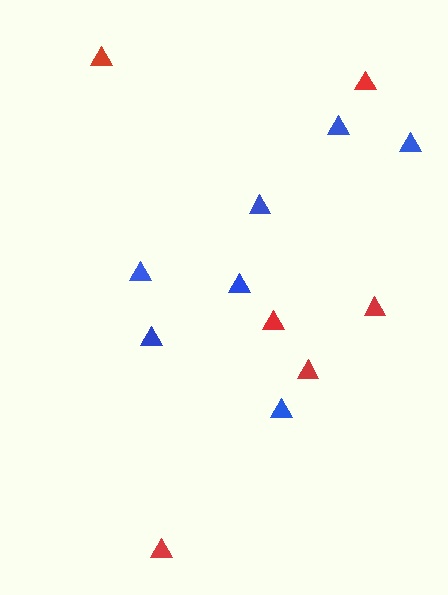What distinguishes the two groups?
There are 2 groups: one group of blue triangles (7) and one group of red triangles (6).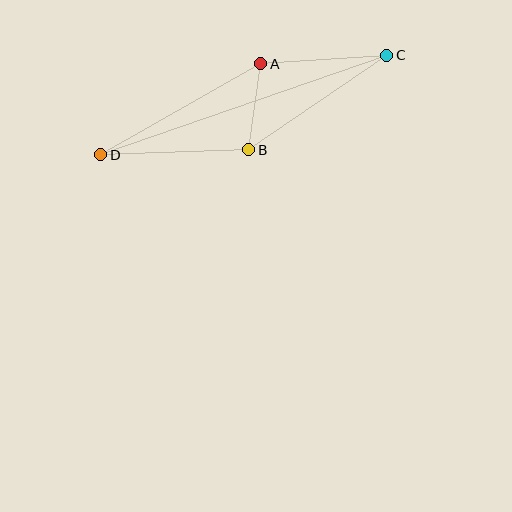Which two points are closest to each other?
Points A and B are closest to each other.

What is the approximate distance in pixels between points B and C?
The distance between B and C is approximately 167 pixels.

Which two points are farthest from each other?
Points C and D are farthest from each other.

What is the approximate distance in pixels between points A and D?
The distance between A and D is approximately 184 pixels.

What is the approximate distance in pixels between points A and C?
The distance between A and C is approximately 126 pixels.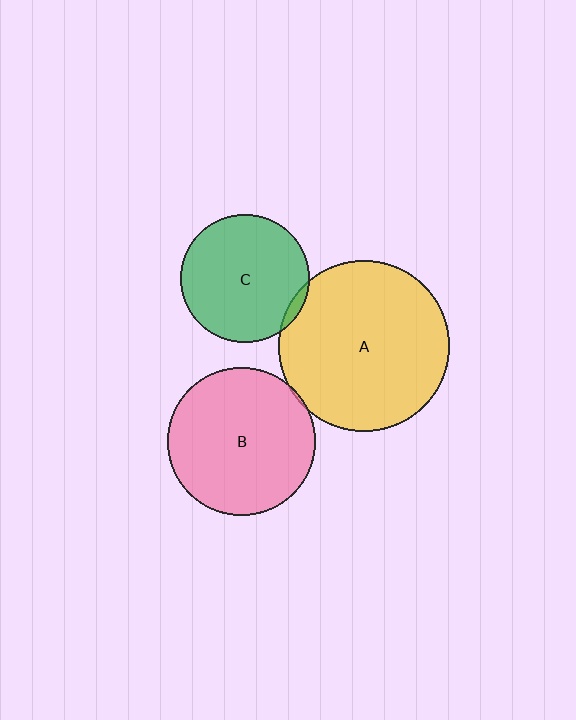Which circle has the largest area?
Circle A (yellow).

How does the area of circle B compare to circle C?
Approximately 1.3 times.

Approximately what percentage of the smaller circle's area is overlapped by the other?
Approximately 5%.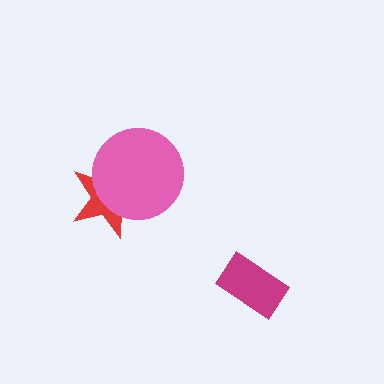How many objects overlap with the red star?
1 object overlaps with the red star.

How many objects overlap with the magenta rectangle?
0 objects overlap with the magenta rectangle.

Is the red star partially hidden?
Yes, it is partially covered by another shape.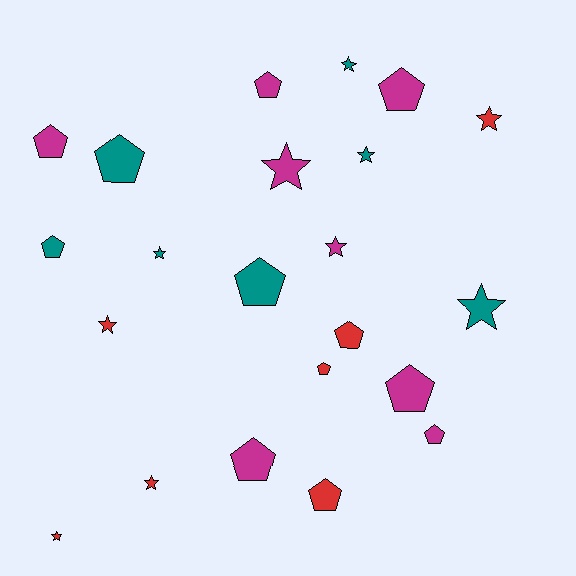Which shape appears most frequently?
Pentagon, with 12 objects.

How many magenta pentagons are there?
There are 6 magenta pentagons.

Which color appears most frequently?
Magenta, with 8 objects.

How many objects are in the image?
There are 22 objects.